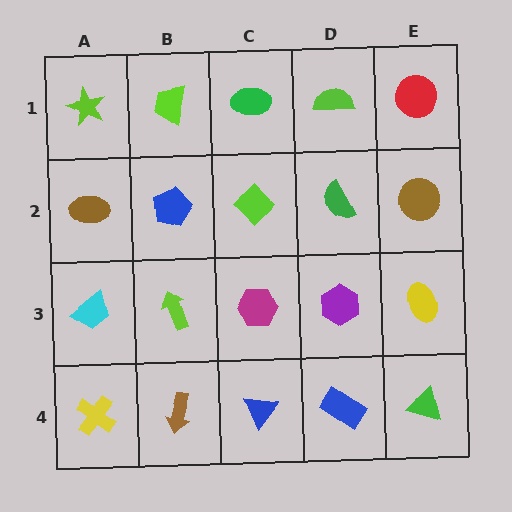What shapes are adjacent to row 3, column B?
A blue pentagon (row 2, column B), a brown arrow (row 4, column B), a cyan trapezoid (row 3, column A), a magenta hexagon (row 3, column C).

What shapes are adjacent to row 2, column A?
A lime star (row 1, column A), a cyan trapezoid (row 3, column A), a blue pentagon (row 2, column B).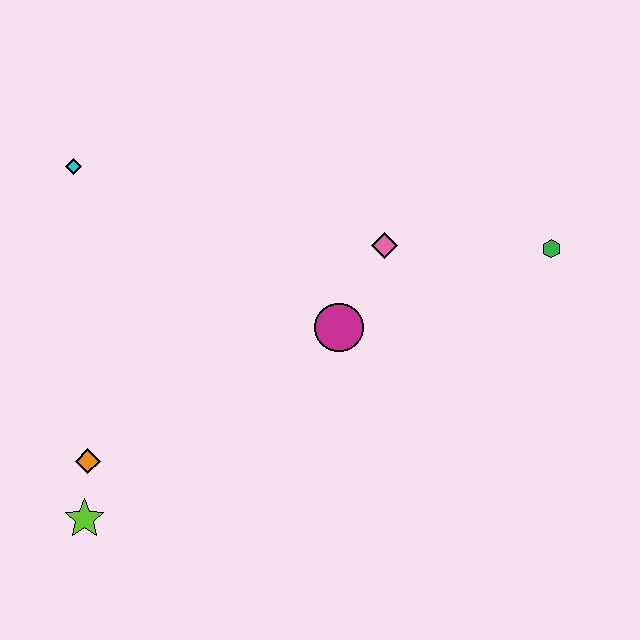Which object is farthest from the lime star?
The green hexagon is farthest from the lime star.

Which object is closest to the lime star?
The orange diamond is closest to the lime star.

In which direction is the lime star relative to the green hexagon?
The lime star is to the left of the green hexagon.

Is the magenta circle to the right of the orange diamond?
Yes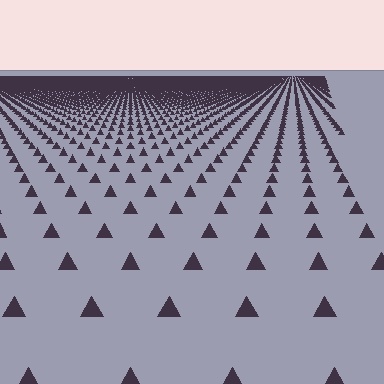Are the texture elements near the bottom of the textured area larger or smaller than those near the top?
Larger. Near the bottom, elements are closer to the viewer and appear at a bigger on-screen size.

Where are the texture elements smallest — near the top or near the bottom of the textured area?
Near the top.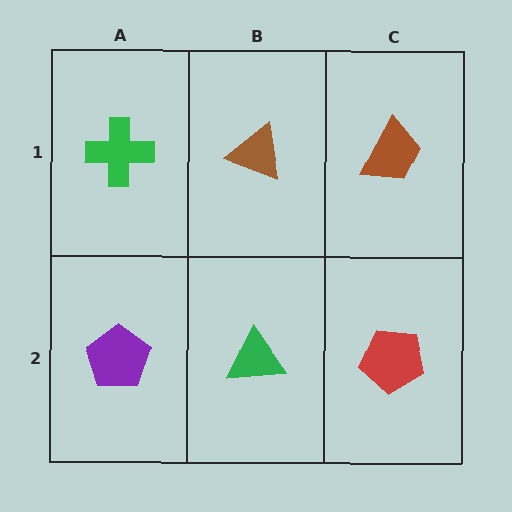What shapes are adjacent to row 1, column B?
A green triangle (row 2, column B), a green cross (row 1, column A), a brown trapezoid (row 1, column C).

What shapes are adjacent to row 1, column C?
A red pentagon (row 2, column C), a brown triangle (row 1, column B).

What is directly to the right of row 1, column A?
A brown triangle.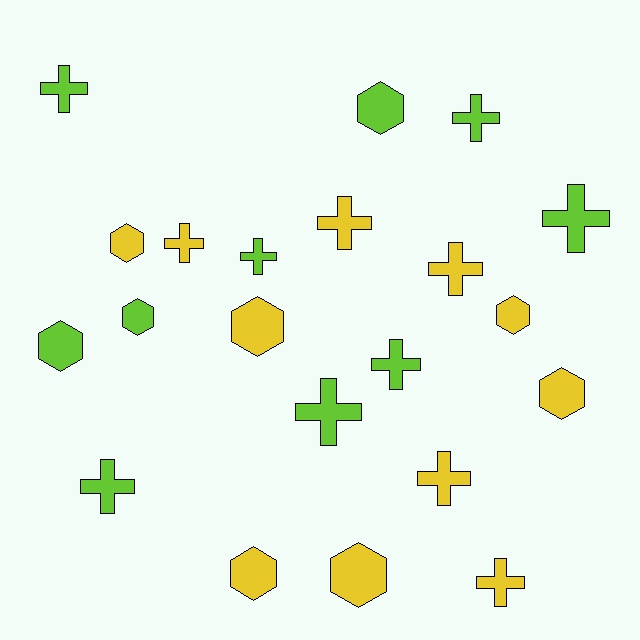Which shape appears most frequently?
Cross, with 12 objects.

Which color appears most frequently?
Yellow, with 11 objects.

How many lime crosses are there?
There are 7 lime crosses.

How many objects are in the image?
There are 21 objects.